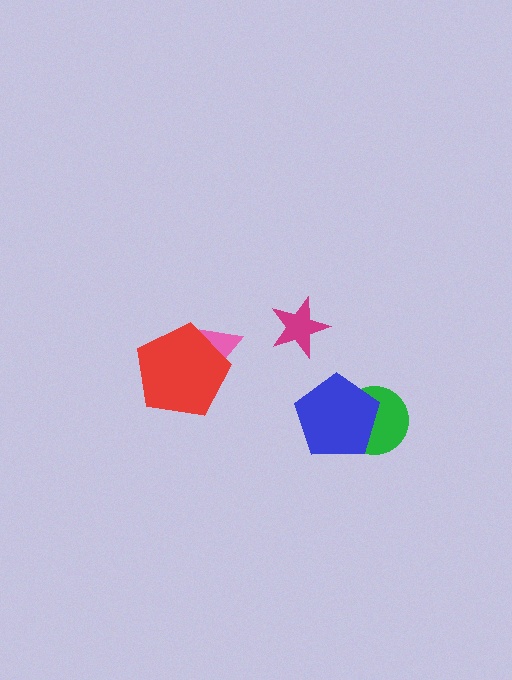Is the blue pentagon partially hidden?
No, no other shape covers it.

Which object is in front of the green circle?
The blue pentagon is in front of the green circle.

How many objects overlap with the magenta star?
0 objects overlap with the magenta star.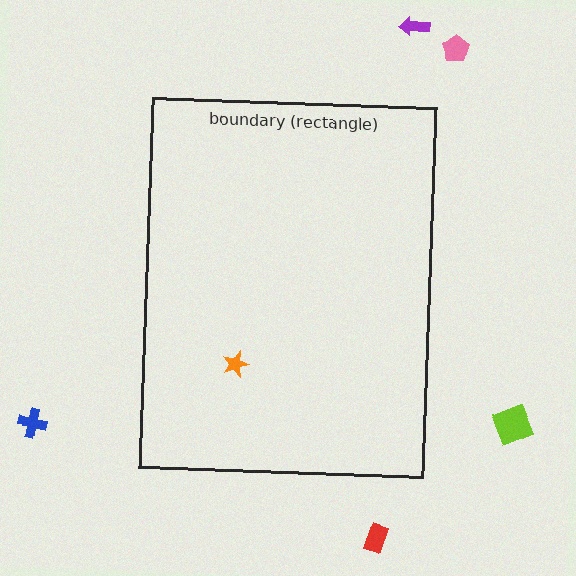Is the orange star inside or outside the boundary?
Inside.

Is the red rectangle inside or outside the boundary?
Outside.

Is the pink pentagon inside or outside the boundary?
Outside.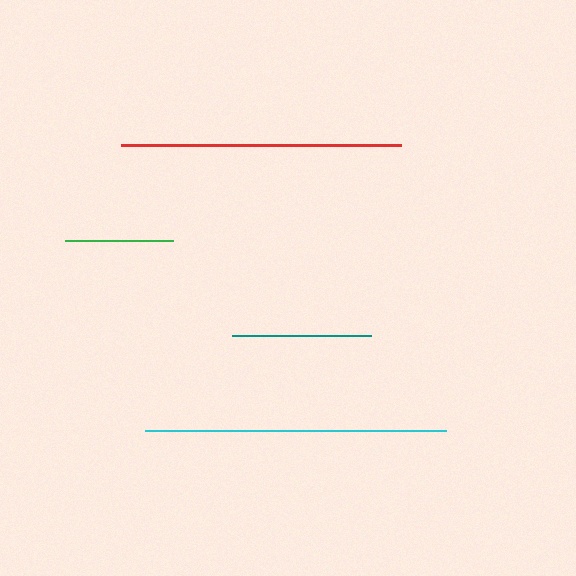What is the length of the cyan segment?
The cyan segment is approximately 302 pixels long.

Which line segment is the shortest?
The green line is the shortest at approximately 107 pixels.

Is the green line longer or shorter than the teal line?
The teal line is longer than the green line.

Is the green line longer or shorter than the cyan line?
The cyan line is longer than the green line.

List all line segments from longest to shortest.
From longest to shortest: cyan, red, teal, green.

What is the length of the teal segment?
The teal segment is approximately 139 pixels long.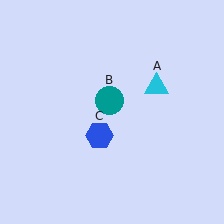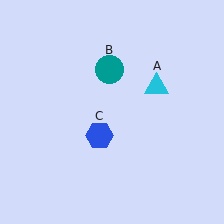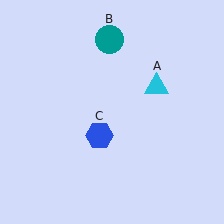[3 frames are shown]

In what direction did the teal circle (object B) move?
The teal circle (object B) moved up.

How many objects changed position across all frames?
1 object changed position: teal circle (object B).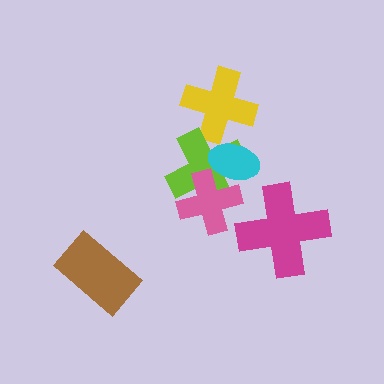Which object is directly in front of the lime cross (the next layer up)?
The cyan ellipse is directly in front of the lime cross.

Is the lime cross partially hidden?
Yes, it is partially covered by another shape.